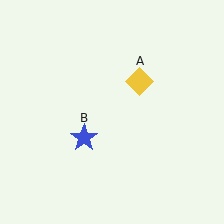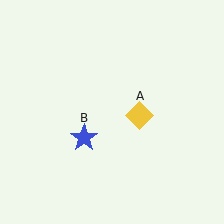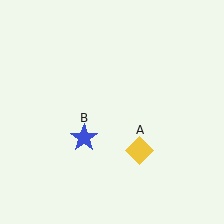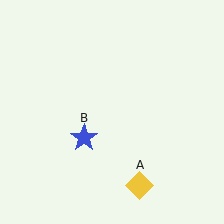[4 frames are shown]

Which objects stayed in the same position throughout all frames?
Blue star (object B) remained stationary.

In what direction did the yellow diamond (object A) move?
The yellow diamond (object A) moved down.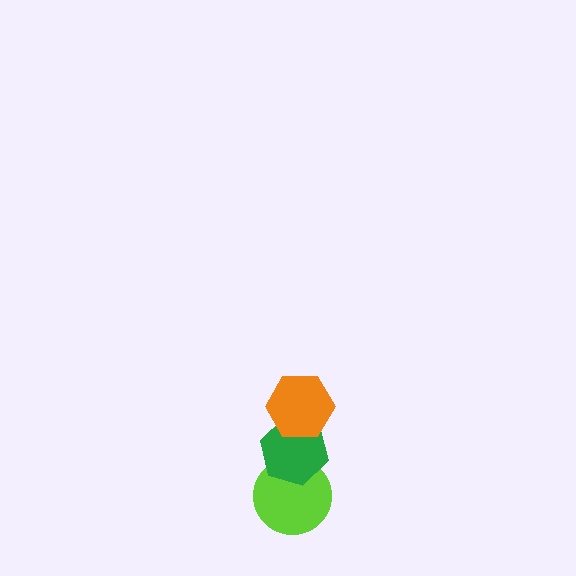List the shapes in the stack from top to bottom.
From top to bottom: the orange hexagon, the green hexagon, the lime circle.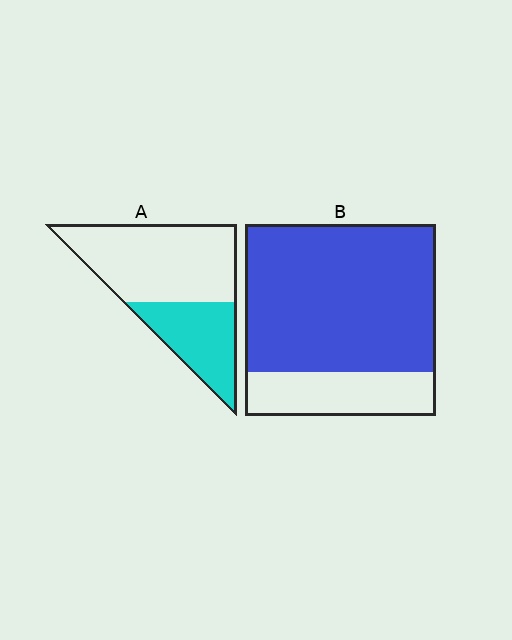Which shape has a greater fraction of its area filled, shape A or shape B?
Shape B.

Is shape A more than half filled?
No.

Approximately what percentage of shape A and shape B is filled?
A is approximately 35% and B is approximately 75%.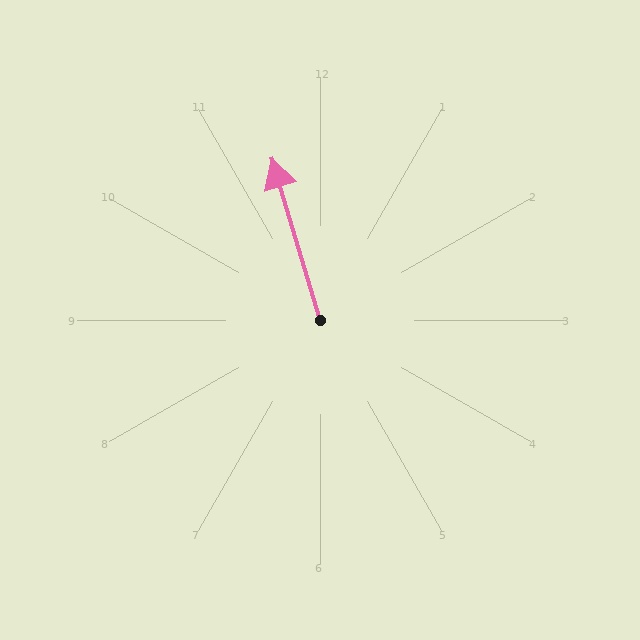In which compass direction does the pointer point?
North.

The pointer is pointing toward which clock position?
Roughly 11 o'clock.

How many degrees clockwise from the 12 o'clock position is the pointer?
Approximately 343 degrees.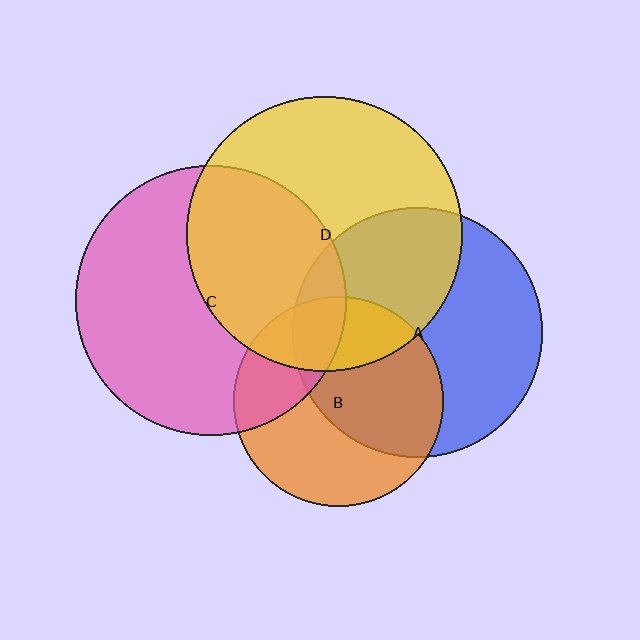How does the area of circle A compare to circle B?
Approximately 1.4 times.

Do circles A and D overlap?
Yes.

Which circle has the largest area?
Circle D (yellow).